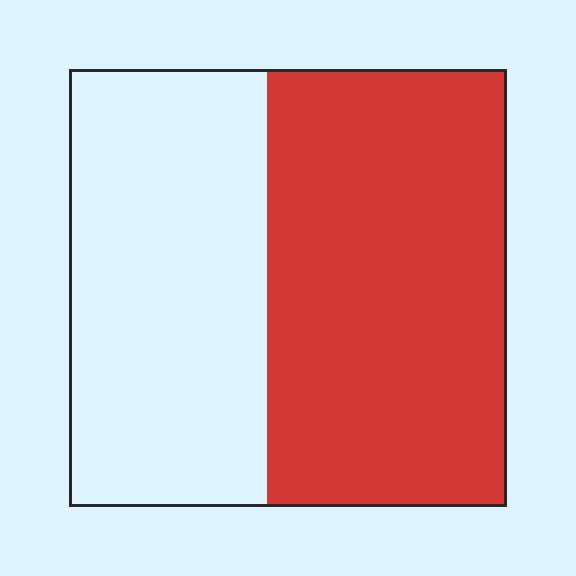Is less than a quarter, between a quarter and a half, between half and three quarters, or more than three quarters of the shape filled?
Between half and three quarters.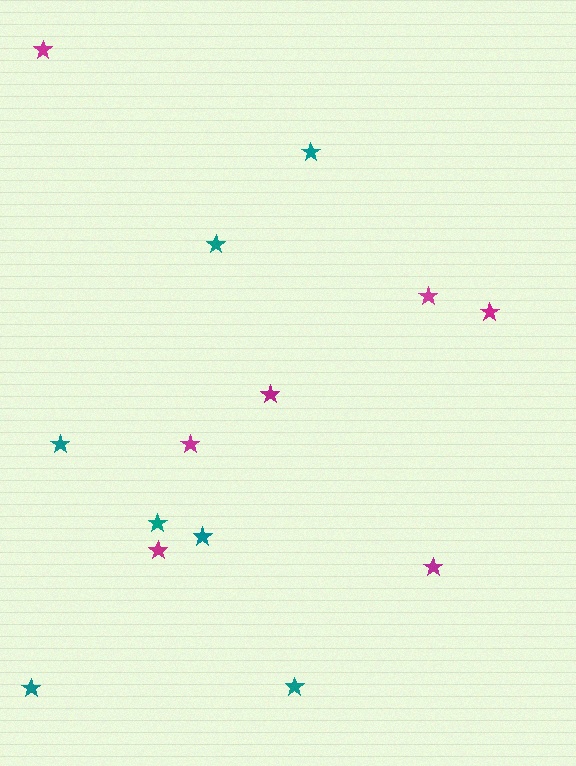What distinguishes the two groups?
There are 2 groups: one group of teal stars (7) and one group of magenta stars (7).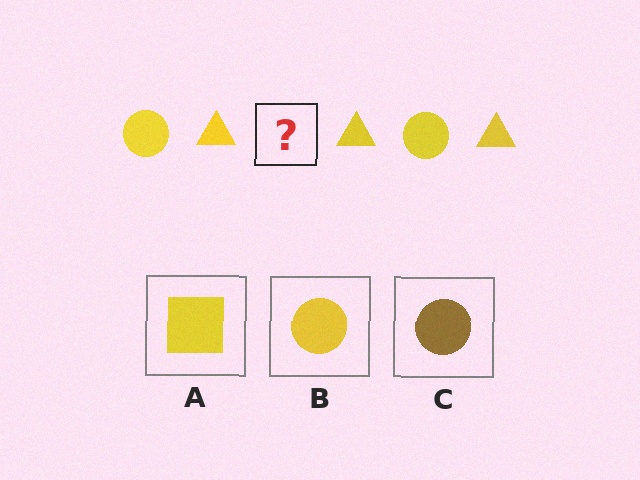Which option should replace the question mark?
Option B.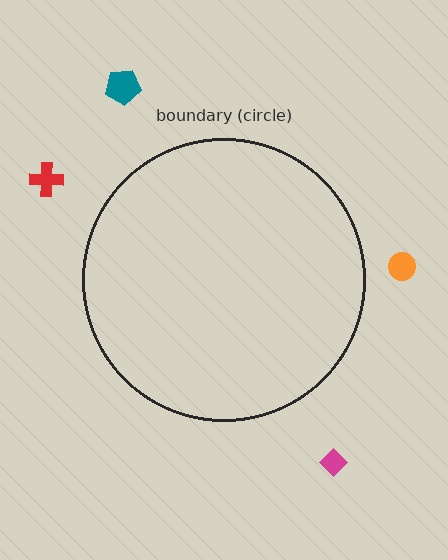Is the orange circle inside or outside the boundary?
Outside.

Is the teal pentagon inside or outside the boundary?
Outside.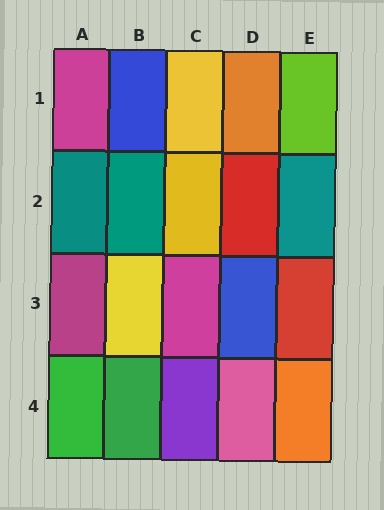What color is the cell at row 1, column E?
Lime.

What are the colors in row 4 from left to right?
Green, green, purple, pink, orange.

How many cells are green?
2 cells are green.